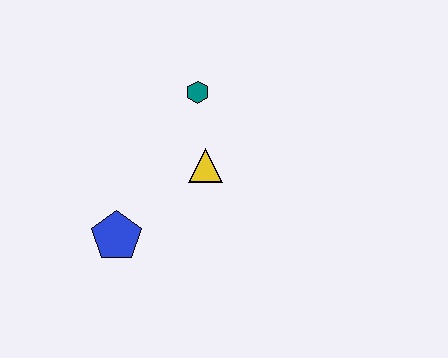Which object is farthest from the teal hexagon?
The blue pentagon is farthest from the teal hexagon.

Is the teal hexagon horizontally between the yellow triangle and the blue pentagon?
Yes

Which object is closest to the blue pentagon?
The yellow triangle is closest to the blue pentagon.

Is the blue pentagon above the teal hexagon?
No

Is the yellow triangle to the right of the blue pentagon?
Yes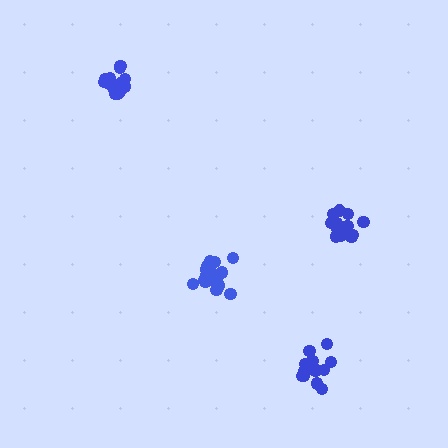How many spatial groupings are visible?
There are 4 spatial groupings.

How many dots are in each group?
Group 1: 14 dots, Group 2: 19 dots, Group 3: 15 dots, Group 4: 17 dots (65 total).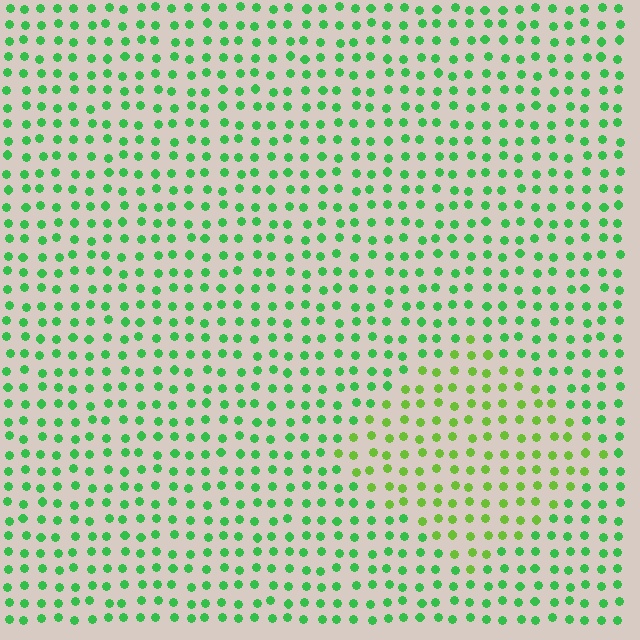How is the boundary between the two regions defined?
The boundary is defined purely by a slight shift in hue (about 34 degrees). Spacing, size, and orientation are identical on both sides.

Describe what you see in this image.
The image is filled with small green elements in a uniform arrangement. A diamond-shaped region is visible where the elements are tinted to a slightly different hue, forming a subtle color boundary.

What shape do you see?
I see a diamond.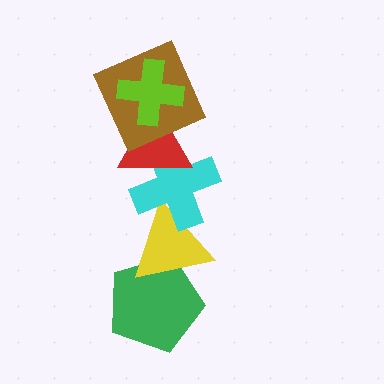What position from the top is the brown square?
The brown square is 2nd from the top.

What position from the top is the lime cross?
The lime cross is 1st from the top.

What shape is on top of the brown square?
The lime cross is on top of the brown square.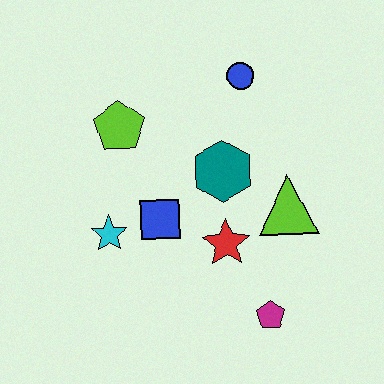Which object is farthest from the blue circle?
The magenta pentagon is farthest from the blue circle.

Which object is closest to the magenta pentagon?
The red star is closest to the magenta pentagon.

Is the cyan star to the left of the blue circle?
Yes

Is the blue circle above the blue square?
Yes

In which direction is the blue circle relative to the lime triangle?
The blue circle is above the lime triangle.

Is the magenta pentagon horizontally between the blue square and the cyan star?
No